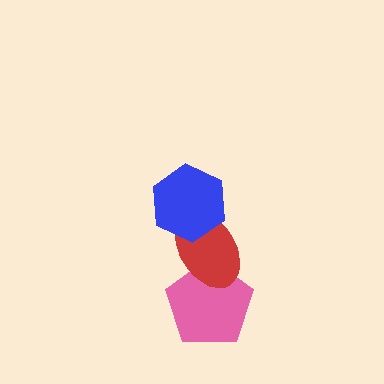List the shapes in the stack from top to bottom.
From top to bottom: the blue hexagon, the red ellipse, the pink pentagon.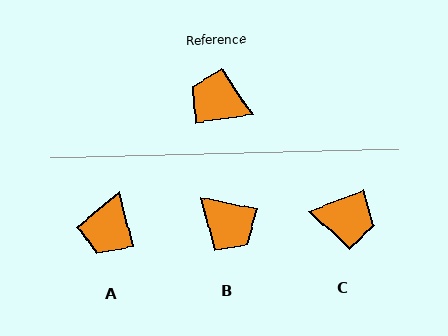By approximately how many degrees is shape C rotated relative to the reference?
Approximately 167 degrees clockwise.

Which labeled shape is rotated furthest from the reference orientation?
C, about 167 degrees away.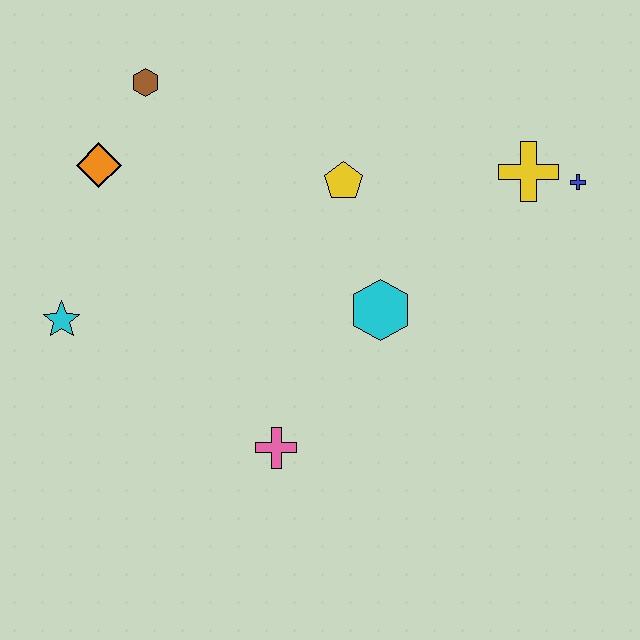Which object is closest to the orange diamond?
The brown hexagon is closest to the orange diamond.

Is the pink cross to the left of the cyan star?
No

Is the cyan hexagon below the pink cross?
No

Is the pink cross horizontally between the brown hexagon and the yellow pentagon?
Yes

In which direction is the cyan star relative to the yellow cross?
The cyan star is to the left of the yellow cross.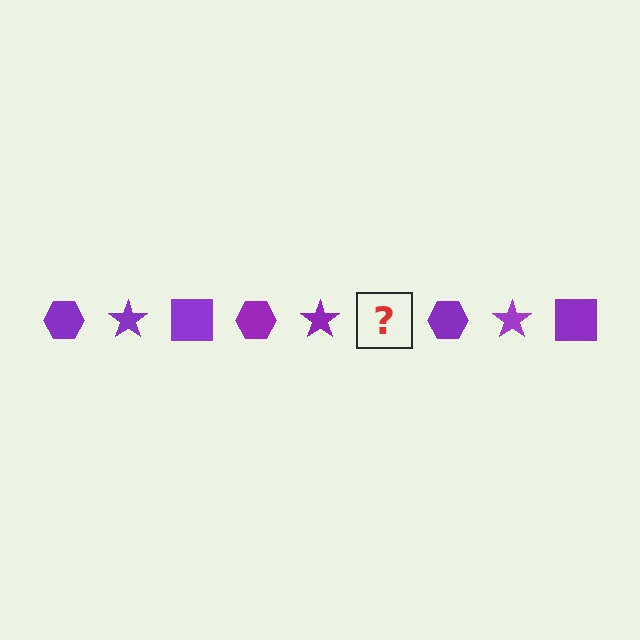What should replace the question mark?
The question mark should be replaced with a purple square.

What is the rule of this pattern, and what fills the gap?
The rule is that the pattern cycles through hexagon, star, square shapes in purple. The gap should be filled with a purple square.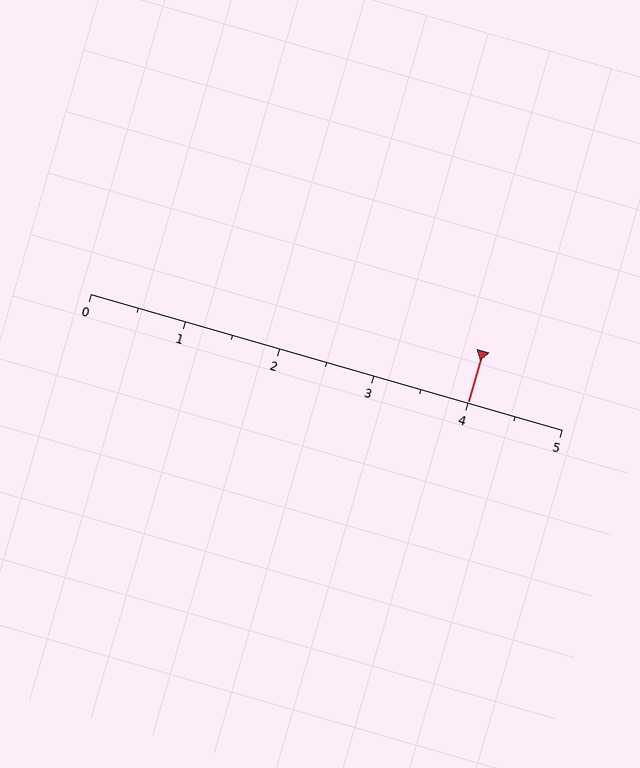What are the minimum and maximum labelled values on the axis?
The axis runs from 0 to 5.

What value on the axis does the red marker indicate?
The marker indicates approximately 4.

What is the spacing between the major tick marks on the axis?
The major ticks are spaced 1 apart.